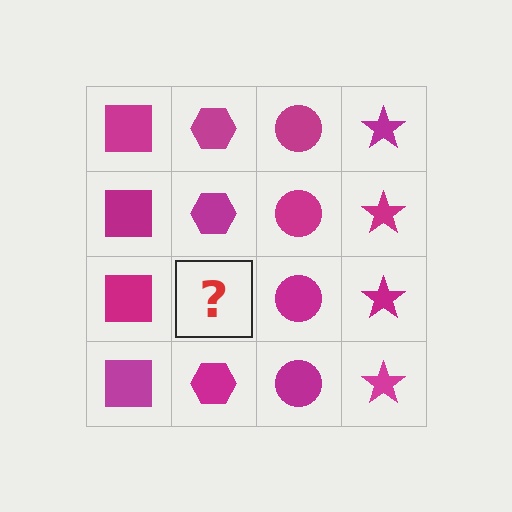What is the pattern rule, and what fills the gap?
The rule is that each column has a consistent shape. The gap should be filled with a magenta hexagon.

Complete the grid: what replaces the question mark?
The question mark should be replaced with a magenta hexagon.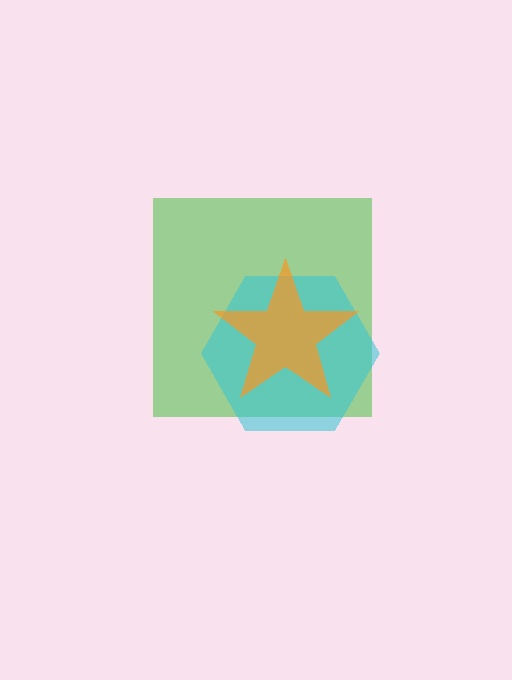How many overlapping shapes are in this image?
There are 3 overlapping shapes in the image.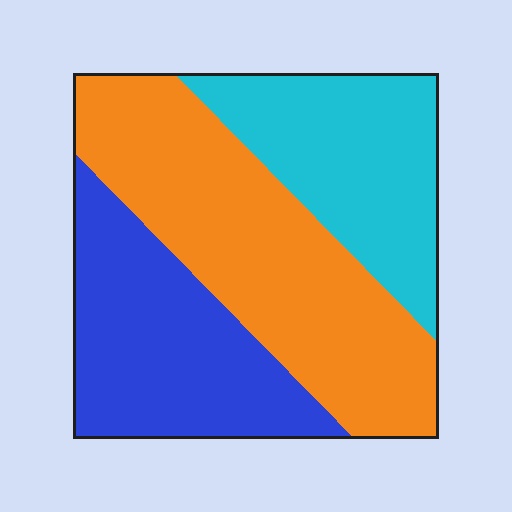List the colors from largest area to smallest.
From largest to smallest: orange, blue, cyan.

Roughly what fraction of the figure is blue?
Blue takes up about one third (1/3) of the figure.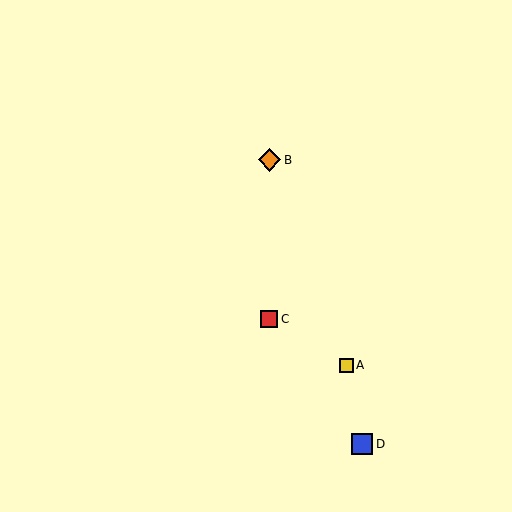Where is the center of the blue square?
The center of the blue square is at (362, 444).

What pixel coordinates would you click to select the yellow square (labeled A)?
Click at (346, 365) to select the yellow square A.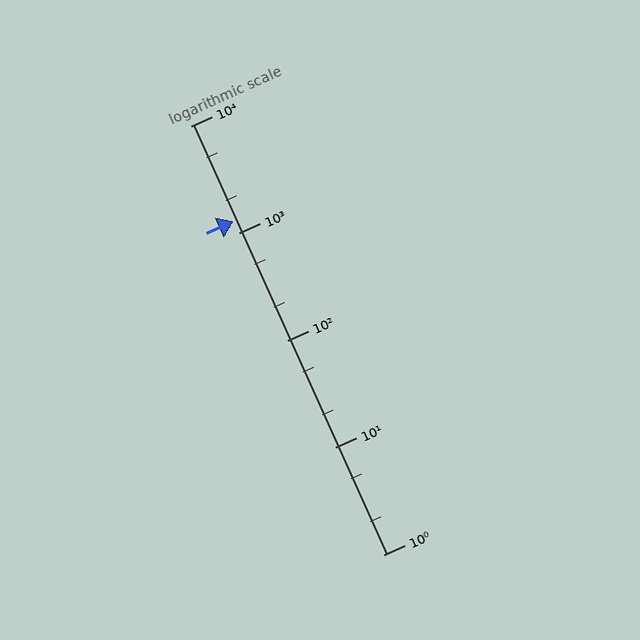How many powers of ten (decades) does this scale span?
The scale spans 4 decades, from 1 to 10000.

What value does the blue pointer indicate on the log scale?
The pointer indicates approximately 1300.